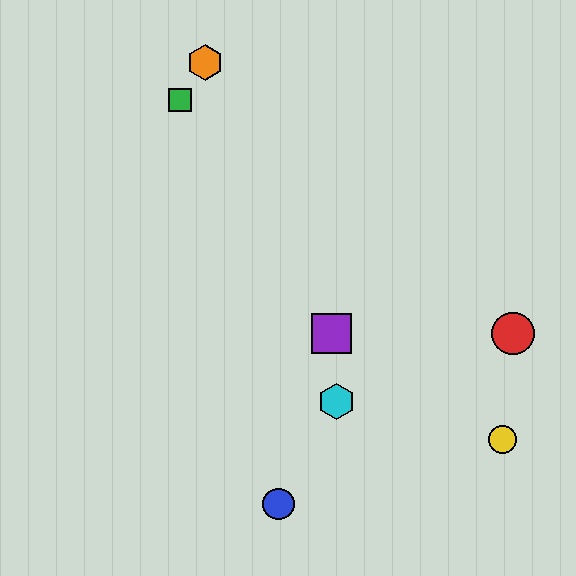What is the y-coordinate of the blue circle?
The blue circle is at y≈504.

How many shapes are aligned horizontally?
2 shapes (the red circle, the purple square) are aligned horizontally.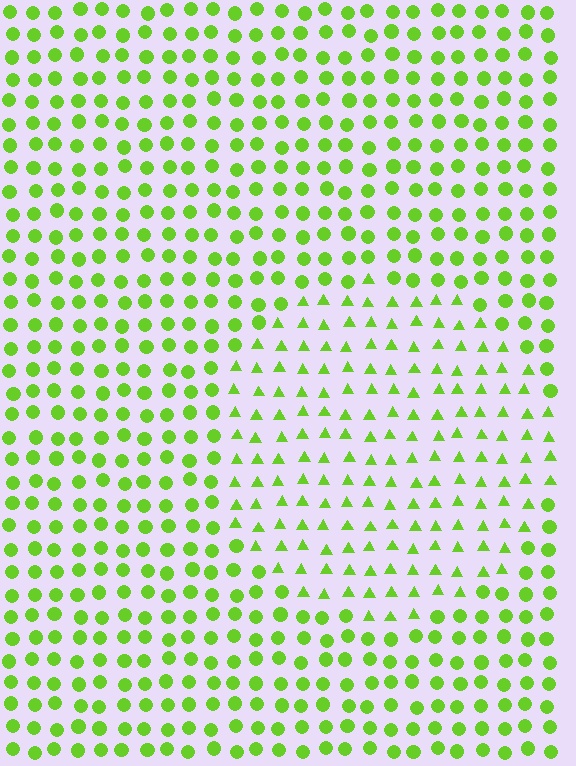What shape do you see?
I see a circle.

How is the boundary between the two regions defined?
The boundary is defined by a change in element shape: triangles inside vs. circles outside. All elements share the same color and spacing.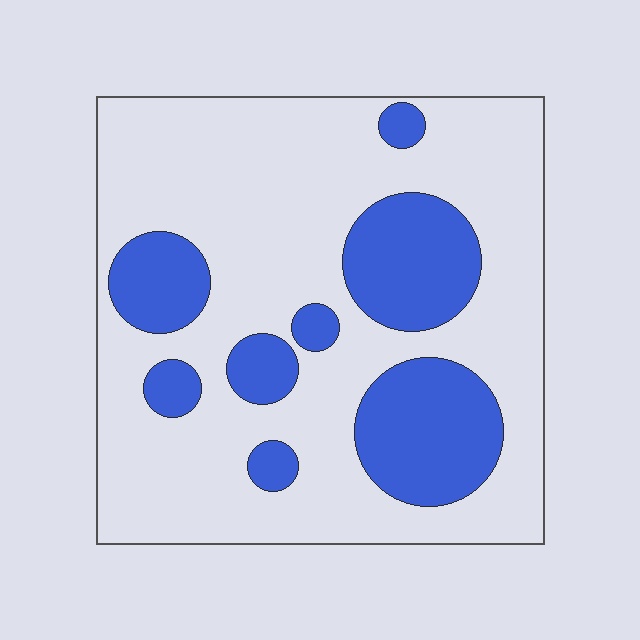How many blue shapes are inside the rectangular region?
8.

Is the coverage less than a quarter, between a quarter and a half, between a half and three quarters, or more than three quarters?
Between a quarter and a half.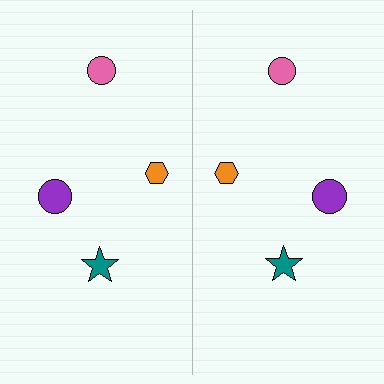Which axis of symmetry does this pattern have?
The pattern has a vertical axis of symmetry running through the center of the image.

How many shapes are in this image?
There are 8 shapes in this image.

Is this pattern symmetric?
Yes, this pattern has bilateral (reflection) symmetry.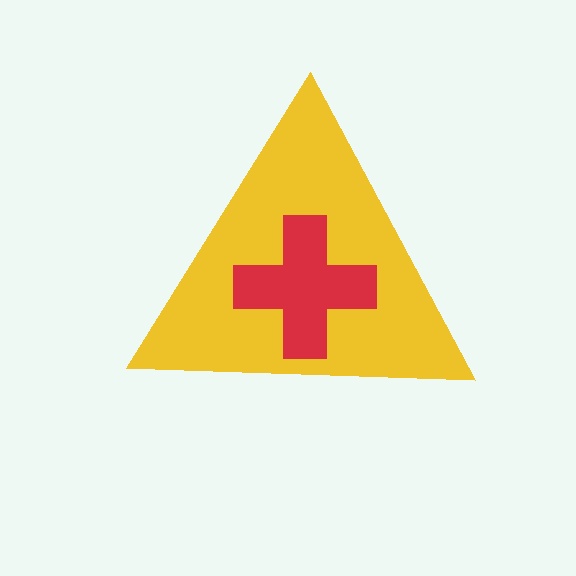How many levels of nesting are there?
2.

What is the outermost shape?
The yellow triangle.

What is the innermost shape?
The red cross.